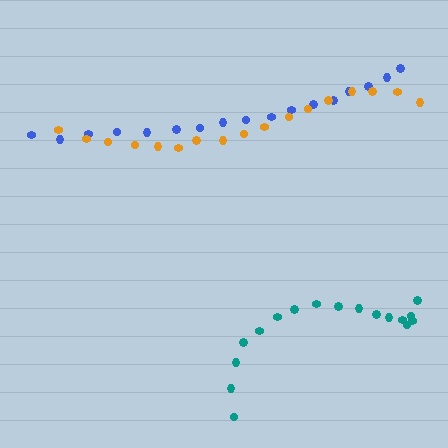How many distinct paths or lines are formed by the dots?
There are 3 distinct paths.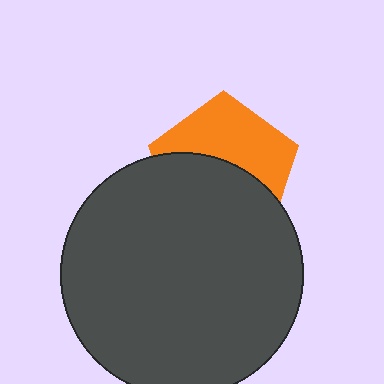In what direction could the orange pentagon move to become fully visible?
The orange pentagon could move up. That would shift it out from behind the dark gray circle entirely.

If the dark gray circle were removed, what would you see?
You would see the complete orange pentagon.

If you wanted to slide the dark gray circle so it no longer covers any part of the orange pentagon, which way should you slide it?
Slide it down — that is the most direct way to separate the two shapes.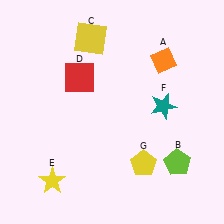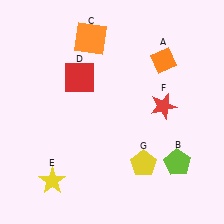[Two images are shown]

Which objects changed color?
C changed from yellow to orange. F changed from teal to red.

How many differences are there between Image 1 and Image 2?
There are 2 differences between the two images.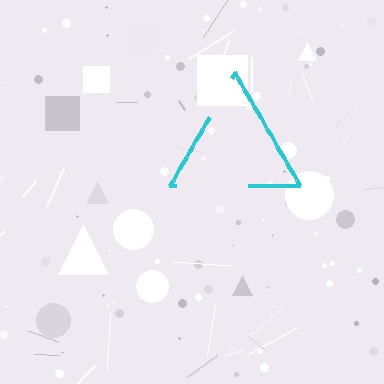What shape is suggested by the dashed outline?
The dashed outline suggests a triangle.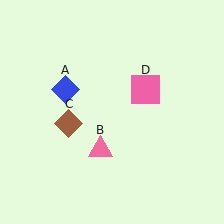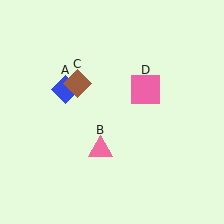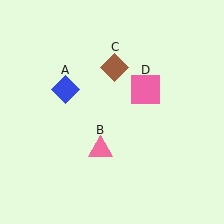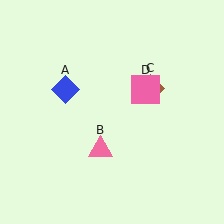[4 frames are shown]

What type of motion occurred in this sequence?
The brown diamond (object C) rotated clockwise around the center of the scene.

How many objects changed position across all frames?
1 object changed position: brown diamond (object C).